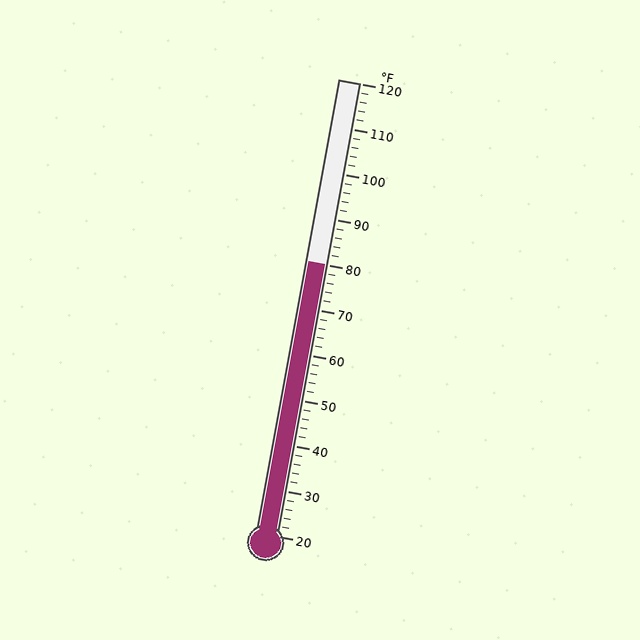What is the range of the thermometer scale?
The thermometer scale ranges from 20°F to 120°F.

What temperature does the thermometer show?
The thermometer shows approximately 80°F.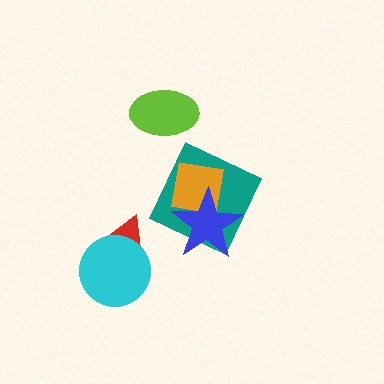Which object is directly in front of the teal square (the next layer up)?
The orange square is directly in front of the teal square.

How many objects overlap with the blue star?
2 objects overlap with the blue star.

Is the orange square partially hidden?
Yes, it is partially covered by another shape.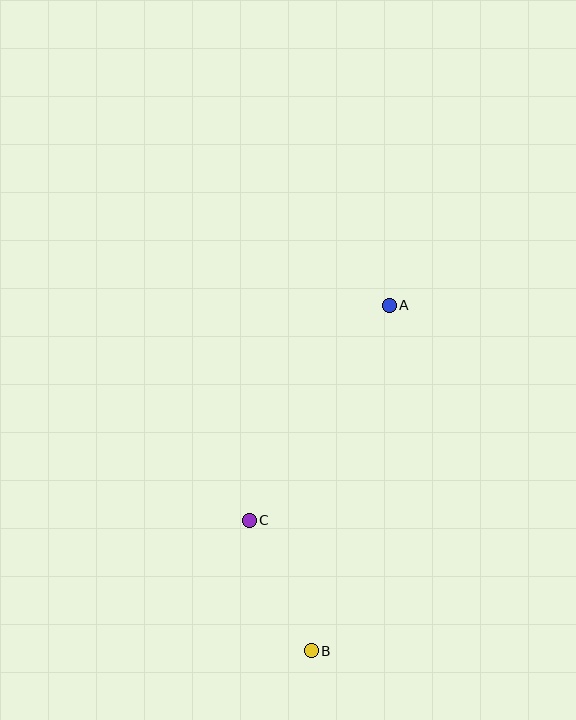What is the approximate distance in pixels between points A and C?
The distance between A and C is approximately 256 pixels.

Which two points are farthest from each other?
Points A and B are farthest from each other.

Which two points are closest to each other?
Points B and C are closest to each other.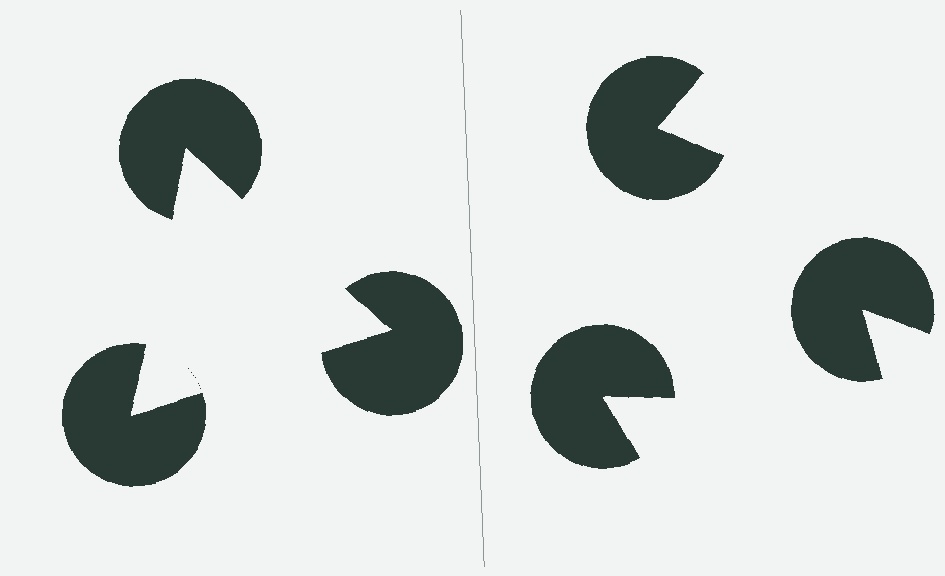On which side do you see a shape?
An illusory triangle appears on the left side. On the right side the wedge cuts are rotated, so no coherent shape forms.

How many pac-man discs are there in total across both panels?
6 — 3 on each side.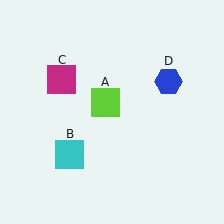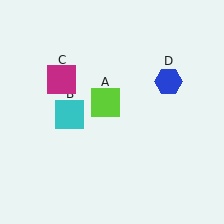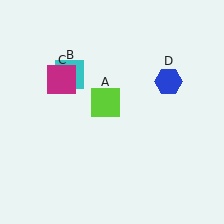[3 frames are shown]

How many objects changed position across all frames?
1 object changed position: cyan square (object B).